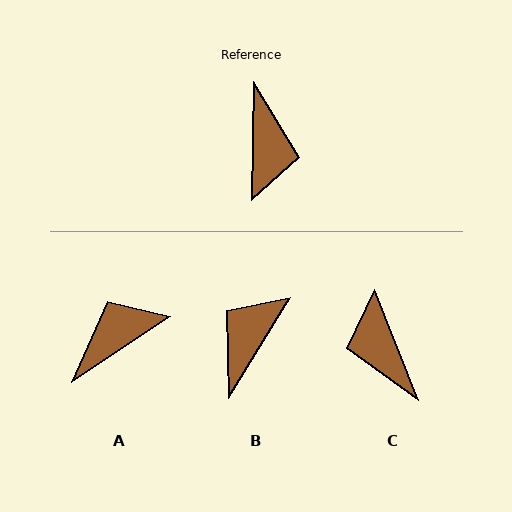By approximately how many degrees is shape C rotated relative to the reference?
Approximately 157 degrees clockwise.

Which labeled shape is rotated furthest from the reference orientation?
C, about 157 degrees away.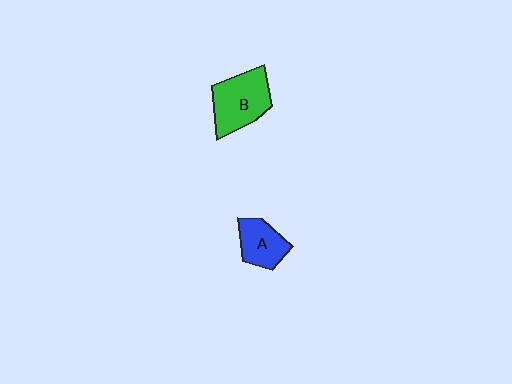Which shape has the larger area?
Shape B (green).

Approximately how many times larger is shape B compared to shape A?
Approximately 1.5 times.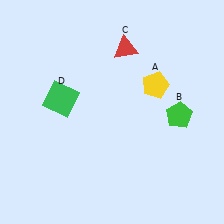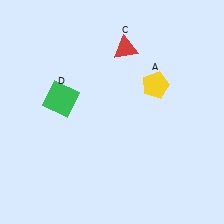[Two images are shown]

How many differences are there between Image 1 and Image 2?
There is 1 difference between the two images.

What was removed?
The green pentagon (B) was removed in Image 2.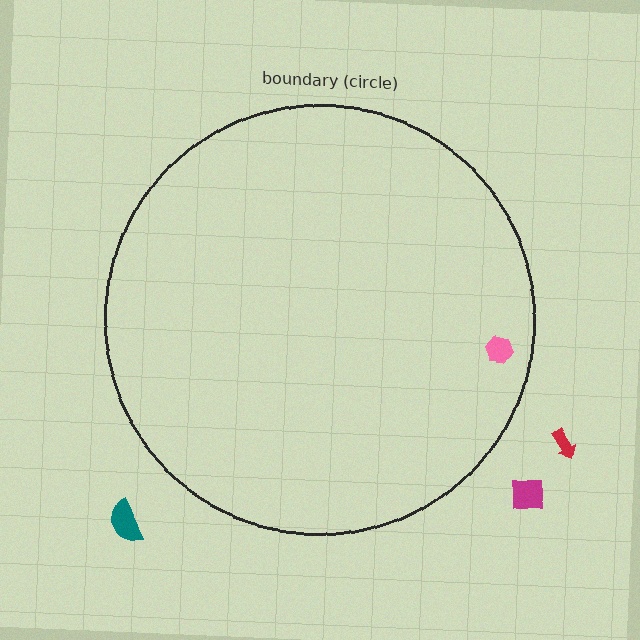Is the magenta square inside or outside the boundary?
Outside.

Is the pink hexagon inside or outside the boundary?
Inside.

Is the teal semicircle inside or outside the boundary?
Outside.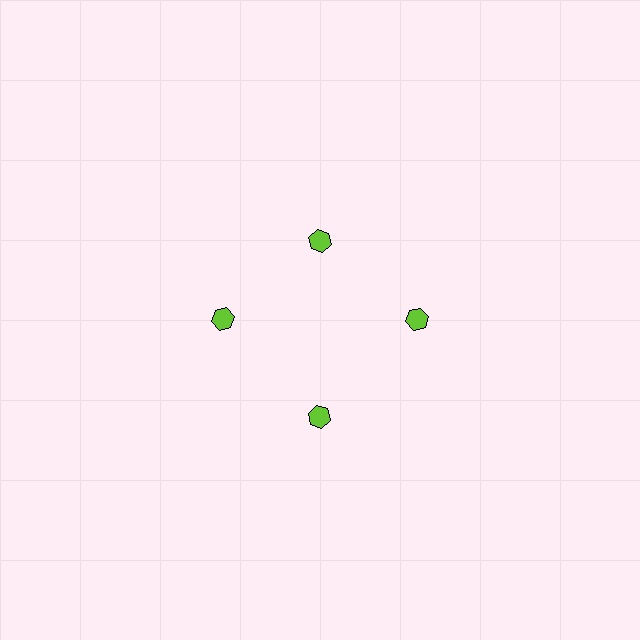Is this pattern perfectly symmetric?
No. The 4 lime hexagons are arranged in a ring, but one element near the 12 o'clock position is pulled inward toward the center, breaking the 4-fold rotational symmetry.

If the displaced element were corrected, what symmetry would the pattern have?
It would have 4-fold rotational symmetry — the pattern would map onto itself every 90 degrees.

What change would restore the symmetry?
The symmetry would be restored by moving it outward, back onto the ring so that all 4 hexagons sit at equal angles and equal distance from the center.